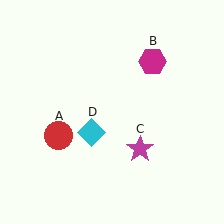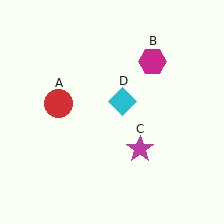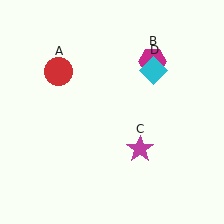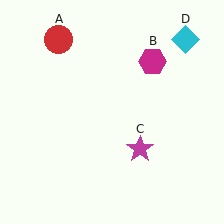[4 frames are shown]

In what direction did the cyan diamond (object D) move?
The cyan diamond (object D) moved up and to the right.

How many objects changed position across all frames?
2 objects changed position: red circle (object A), cyan diamond (object D).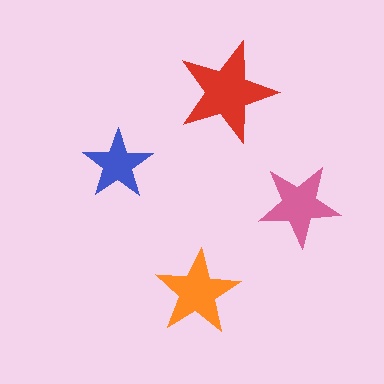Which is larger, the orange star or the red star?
The red one.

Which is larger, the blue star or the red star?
The red one.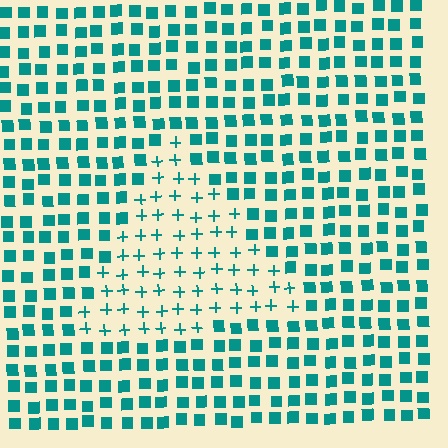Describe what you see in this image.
The image is filled with small teal elements arranged in a uniform grid. A triangle-shaped region contains plus signs, while the surrounding area contains squares. The boundary is defined purely by the change in element shape.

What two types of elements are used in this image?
The image uses plus signs inside the triangle region and squares outside it.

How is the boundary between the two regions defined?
The boundary is defined by a change in element shape: plus signs inside vs. squares outside. All elements share the same color and spacing.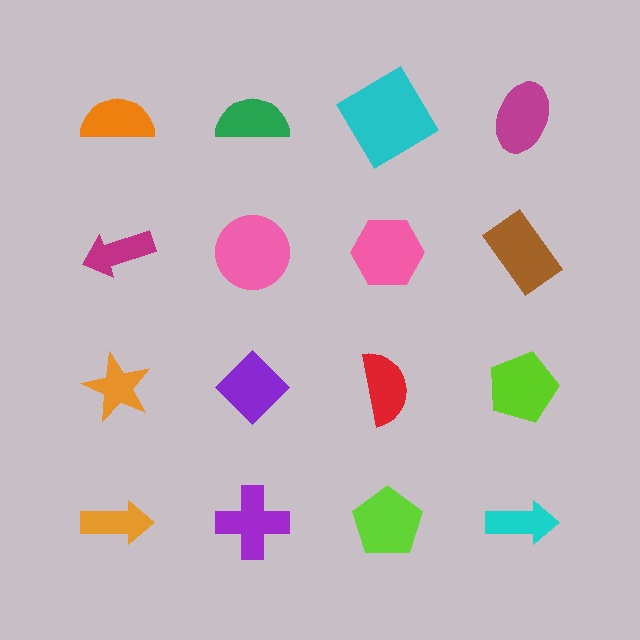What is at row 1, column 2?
A green semicircle.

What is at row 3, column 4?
A lime pentagon.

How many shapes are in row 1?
4 shapes.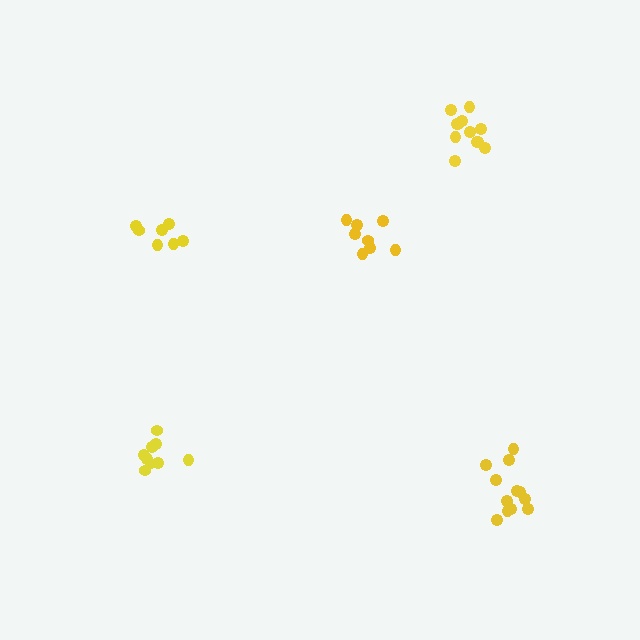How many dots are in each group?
Group 1: 8 dots, Group 2: 9 dots, Group 3: 12 dots, Group 4: 7 dots, Group 5: 12 dots (48 total).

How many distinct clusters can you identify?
There are 5 distinct clusters.